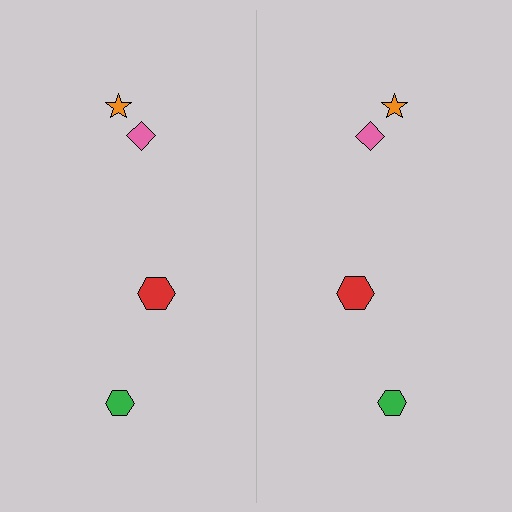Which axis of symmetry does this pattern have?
The pattern has a vertical axis of symmetry running through the center of the image.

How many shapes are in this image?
There are 8 shapes in this image.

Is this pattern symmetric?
Yes, this pattern has bilateral (reflection) symmetry.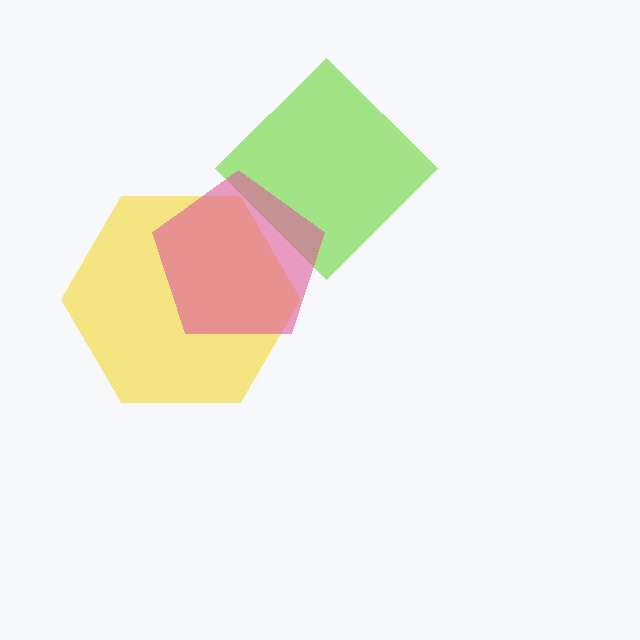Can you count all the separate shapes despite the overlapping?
Yes, there are 3 separate shapes.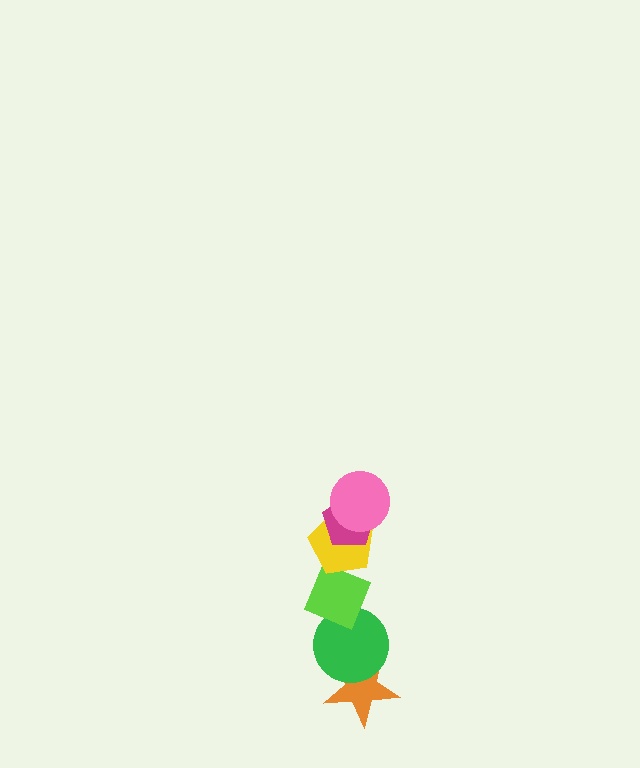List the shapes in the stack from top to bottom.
From top to bottom: the pink circle, the magenta pentagon, the yellow pentagon, the lime diamond, the green circle, the orange star.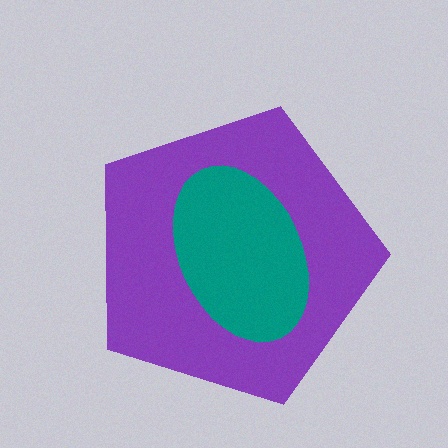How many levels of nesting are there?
2.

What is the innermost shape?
The teal ellipse.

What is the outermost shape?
The purple pentagon.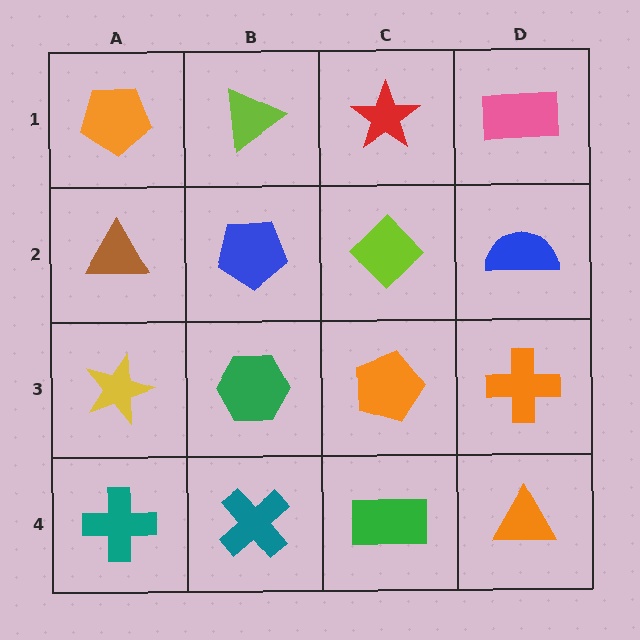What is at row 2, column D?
A blue semicircle.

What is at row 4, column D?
An orange triangle.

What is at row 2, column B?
A blue pentagon.